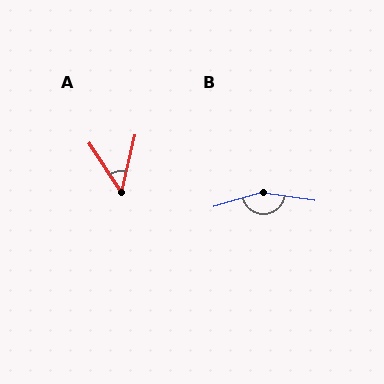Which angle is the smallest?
A, at approximately 47 degrees.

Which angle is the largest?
B, at approximately 155 degrees.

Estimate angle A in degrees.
Approximately 47 degrees.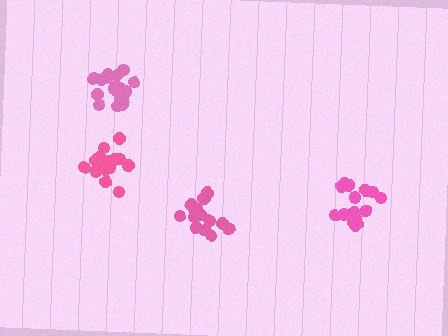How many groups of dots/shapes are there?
There are 4 groups.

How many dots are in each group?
Group 1: 15 dots, Group 2: 17 dots, Group 3: 18 dots, Group 4: 18 dots (68 total).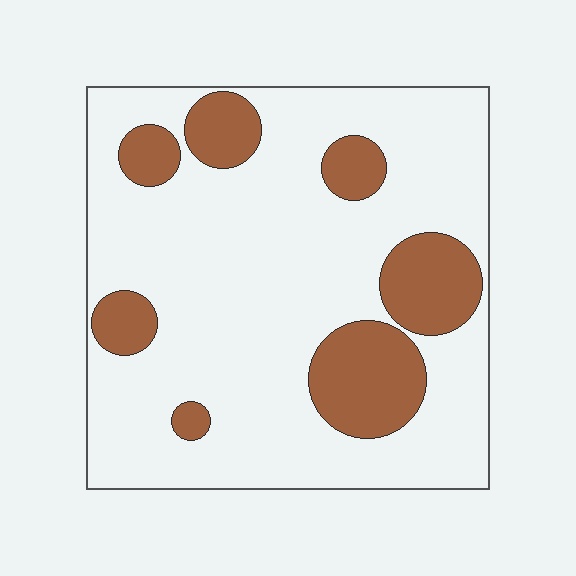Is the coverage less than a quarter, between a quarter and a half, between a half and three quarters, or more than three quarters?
Less than a quarter.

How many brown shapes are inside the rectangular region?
7.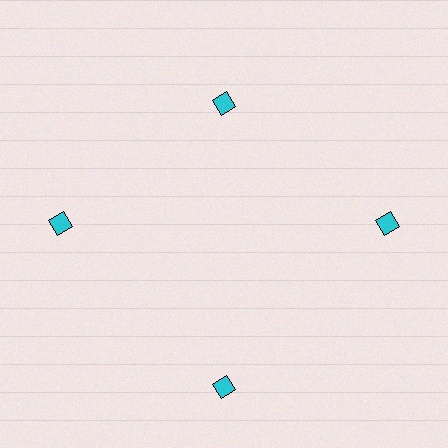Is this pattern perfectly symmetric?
No. The 4 cyan diamonds are arranged in a ring, but one element near the 12 o'clock position is pulled inward toward the center, breaking the 4-fold rotational symmetry.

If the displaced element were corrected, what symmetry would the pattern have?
It would have 4-fold rotational symmetry — the pattern would map onto itself every 90 degrees.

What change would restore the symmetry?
The symmetry would be restored by moving it outward, back onto the ring so that all 4 diamonds sit at equal angles and equal distance from the center.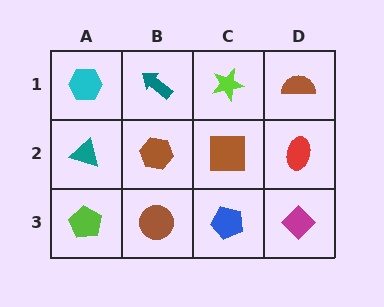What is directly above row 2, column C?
A lime star.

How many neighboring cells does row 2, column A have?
3.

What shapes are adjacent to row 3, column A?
A teal triangle (row 2, column A), a brown circle (row 3, column B).